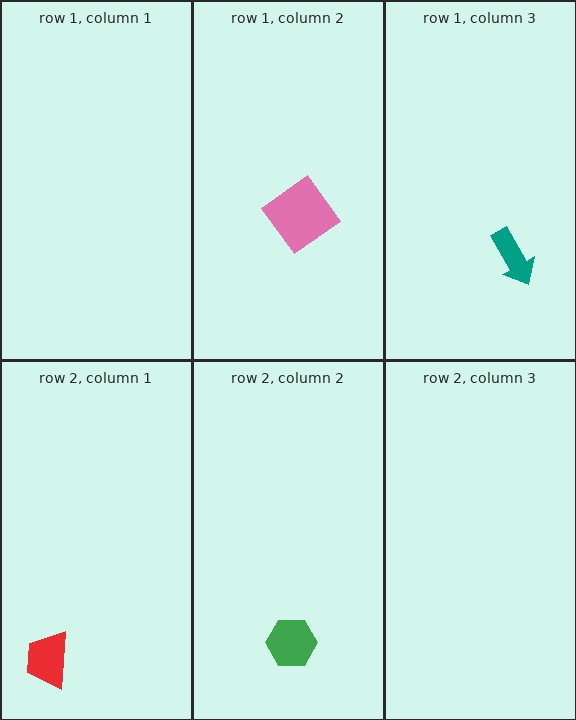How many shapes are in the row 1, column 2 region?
1.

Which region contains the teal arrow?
The row 1, column 3 region.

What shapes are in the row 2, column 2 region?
The green hexagon.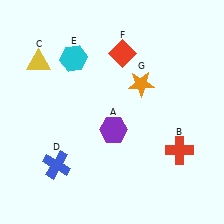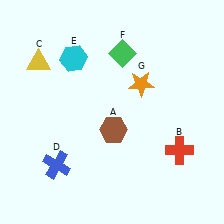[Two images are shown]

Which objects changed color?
A changed from purple to brown. F changed from red to green.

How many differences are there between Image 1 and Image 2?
There are 2 differences between the two images.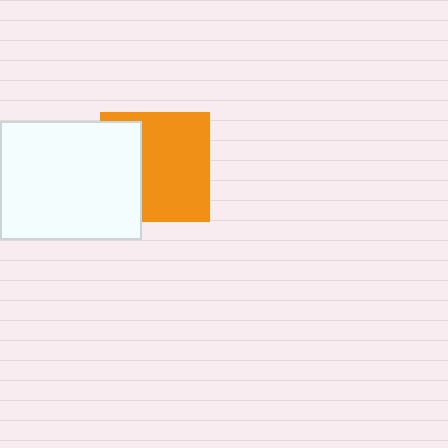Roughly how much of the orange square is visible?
Most of it is visible (roughly 65%).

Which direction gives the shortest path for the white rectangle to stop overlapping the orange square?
Moving left gives the shortest separation.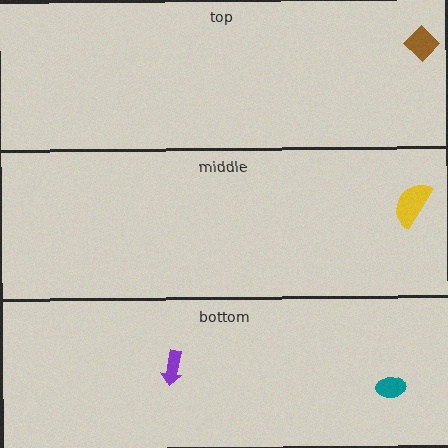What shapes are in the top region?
The brown diamond.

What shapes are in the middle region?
The yellow semicircle.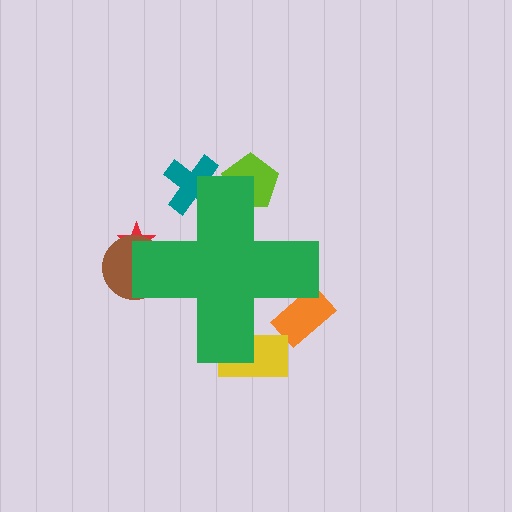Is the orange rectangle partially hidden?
Yes, the orange rectangle is partially hidden behind the green cross.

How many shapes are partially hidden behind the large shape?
6 shapes are partially hidden.